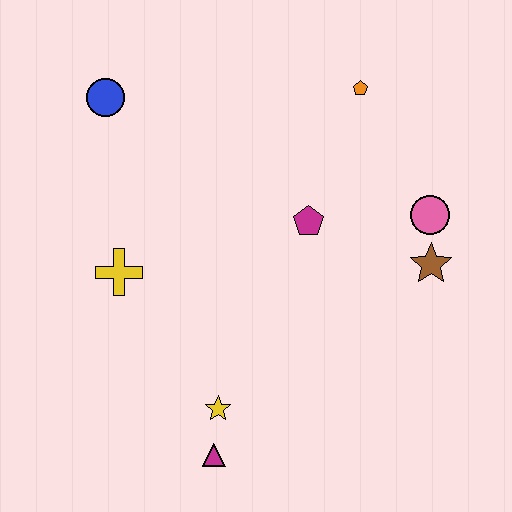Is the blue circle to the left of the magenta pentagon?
Yes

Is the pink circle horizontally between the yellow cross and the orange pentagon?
No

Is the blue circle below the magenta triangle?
No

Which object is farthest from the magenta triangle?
The orange pentagon is farthest from the magenta triangle.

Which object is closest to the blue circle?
The yellow cross is closest to the blue circle.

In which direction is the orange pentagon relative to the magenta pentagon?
The orange pentagon is above the magenta pentagon.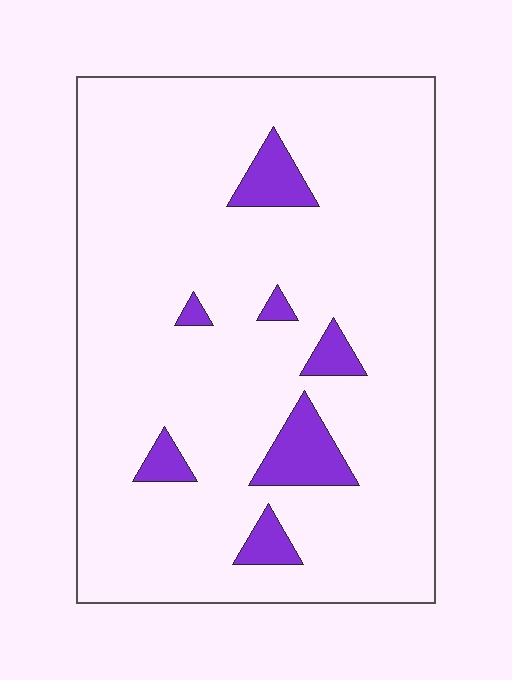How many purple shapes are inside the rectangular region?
7.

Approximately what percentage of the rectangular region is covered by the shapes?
Approximately 10%.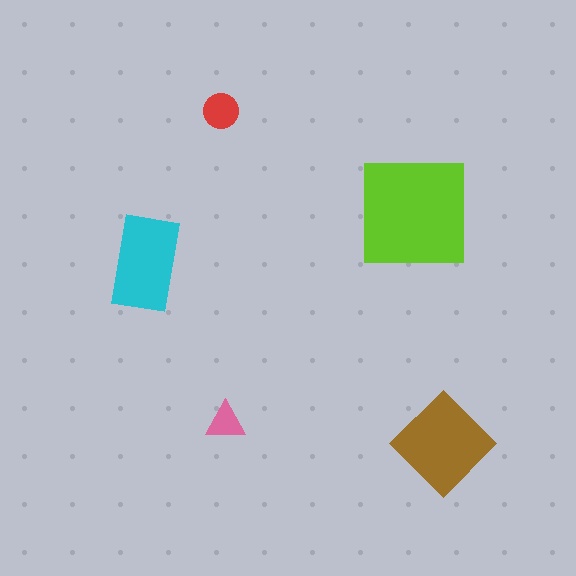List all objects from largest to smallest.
The lime square, the brown diamond, the cyan rectangle, the red circle, the pink triangle.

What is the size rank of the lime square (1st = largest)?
1st.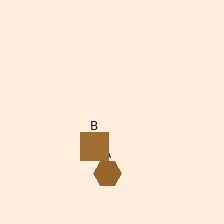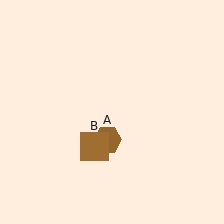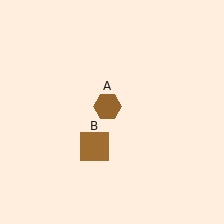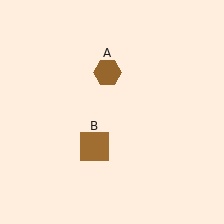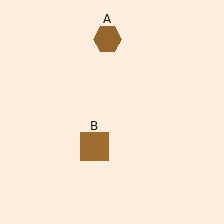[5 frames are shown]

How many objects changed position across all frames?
1 object changed position: brown hexagon (object A).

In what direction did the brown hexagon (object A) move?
The brown hexagon (object A) moved up.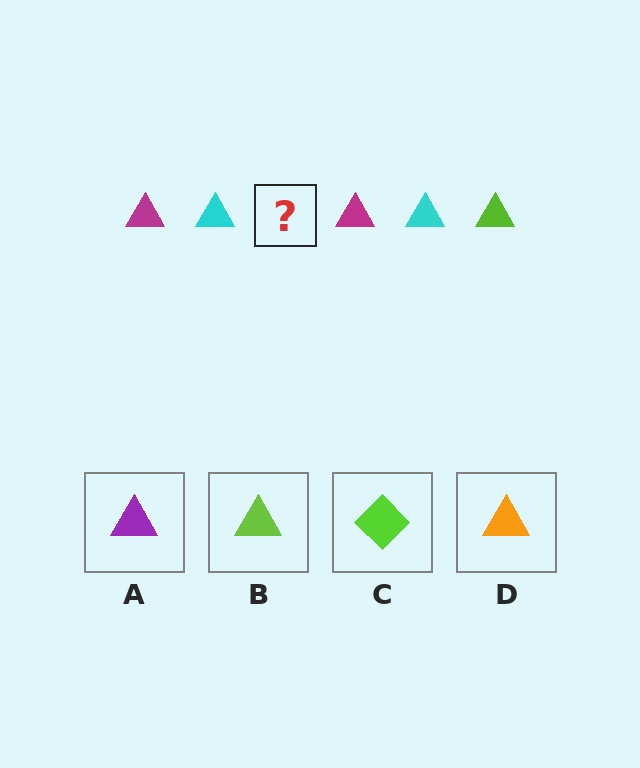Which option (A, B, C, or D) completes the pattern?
B.